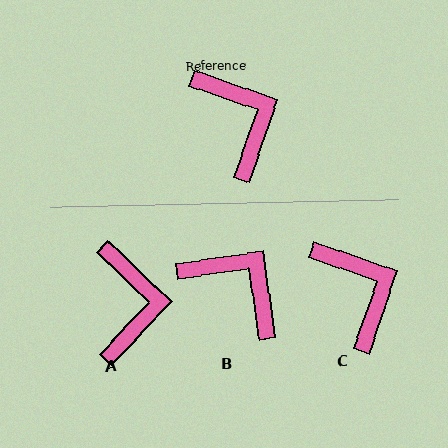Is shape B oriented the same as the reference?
No, it is off by about 27 degrees.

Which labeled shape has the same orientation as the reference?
C.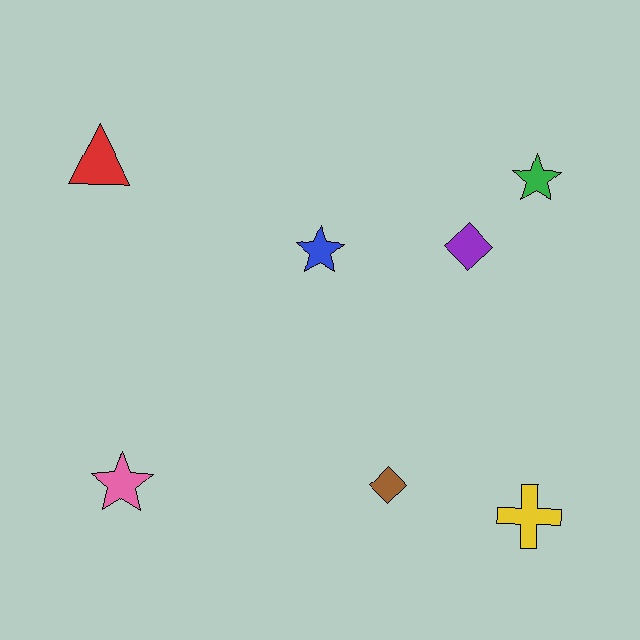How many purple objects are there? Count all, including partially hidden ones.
There is 1 purple object.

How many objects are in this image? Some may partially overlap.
There are 7 objects.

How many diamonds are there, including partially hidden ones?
There are 2 diamonds.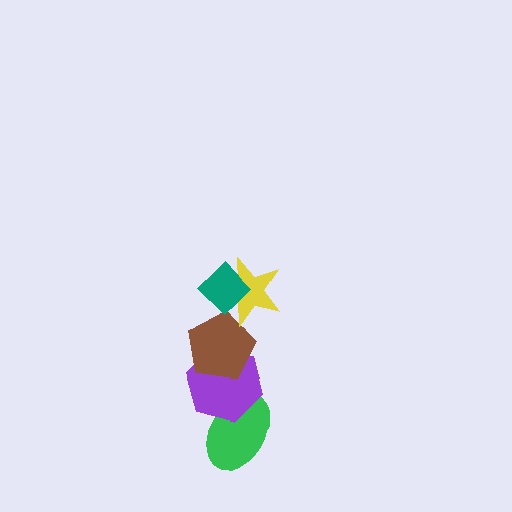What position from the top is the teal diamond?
The teal diamond is 1st from the top.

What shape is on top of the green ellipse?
The purple hexagon is on top of the green ellipse.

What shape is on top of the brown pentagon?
The yellow star is on top of the brown pentagon.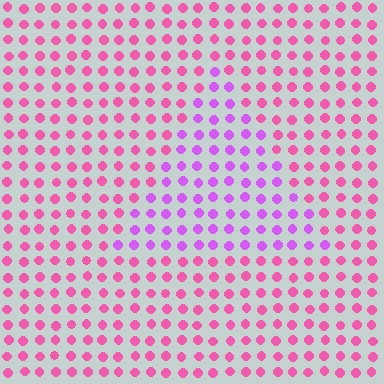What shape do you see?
I see a triangle.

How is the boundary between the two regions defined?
The boundary is defined purely by a slight shift in hue (about 39 degrees). Spacing, size, and orientation are identical on both sides.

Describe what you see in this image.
The image is filled with small pink elements in a uniform arrangement. A triangle-shaped region is visible where the elements are tinted to a slightly different hue, forming a subtle color boundary.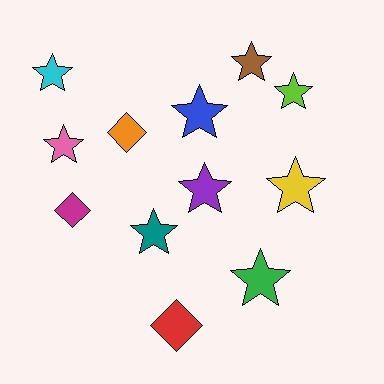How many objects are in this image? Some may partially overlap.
There are 12 objects.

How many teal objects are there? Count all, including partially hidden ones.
There is 1 teal object.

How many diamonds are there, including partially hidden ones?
There are 3 diamonds.